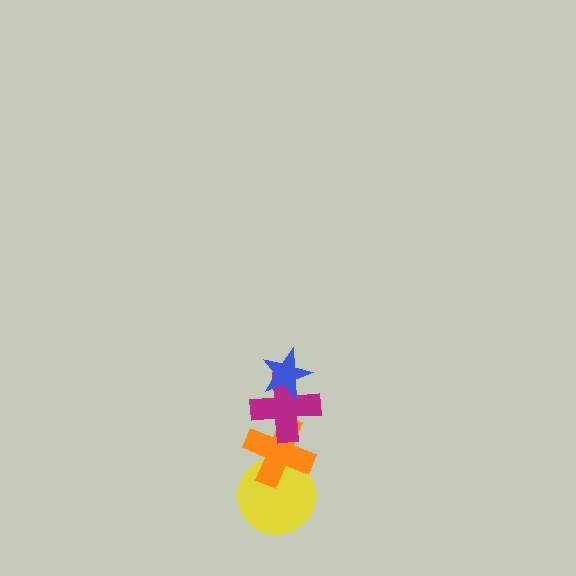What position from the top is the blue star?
The blue star is 1st from the top.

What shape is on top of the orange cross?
The magenta cross is on top of the orange cross.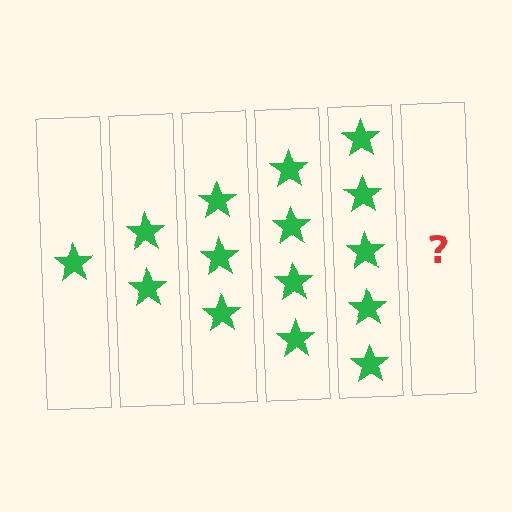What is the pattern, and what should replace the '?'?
The pattern is that each step adds one more star. The '?' should be 6 stars.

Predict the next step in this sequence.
The next step is 6 stars.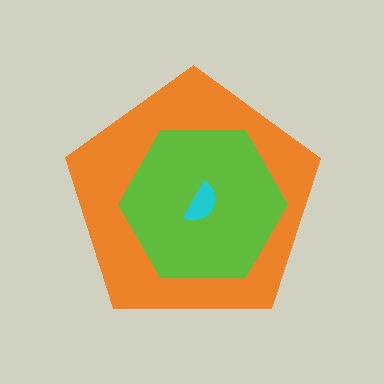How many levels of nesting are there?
3.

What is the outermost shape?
The orange pentagon.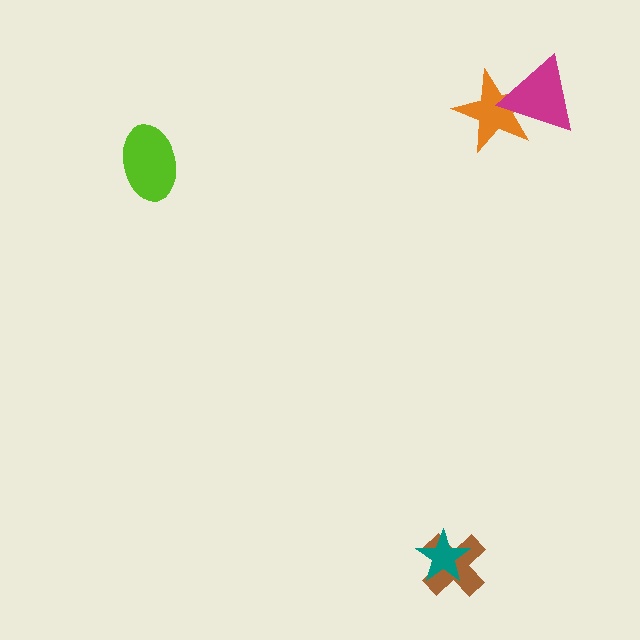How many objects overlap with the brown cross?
1 object overlaps with the brown cross.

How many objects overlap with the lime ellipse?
0 objects overlap with the lime ellipse.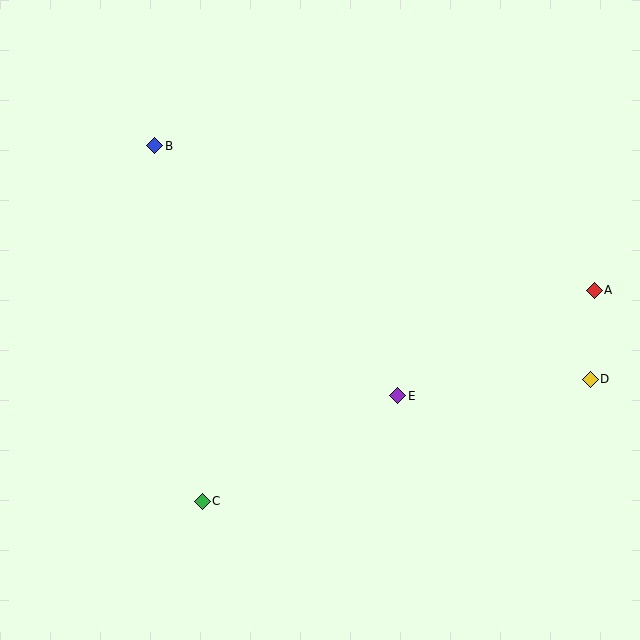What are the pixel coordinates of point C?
Point C is at (202, 501).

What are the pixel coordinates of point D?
Point D is at (590, 379).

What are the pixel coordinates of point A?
Point A is at (594, 290).